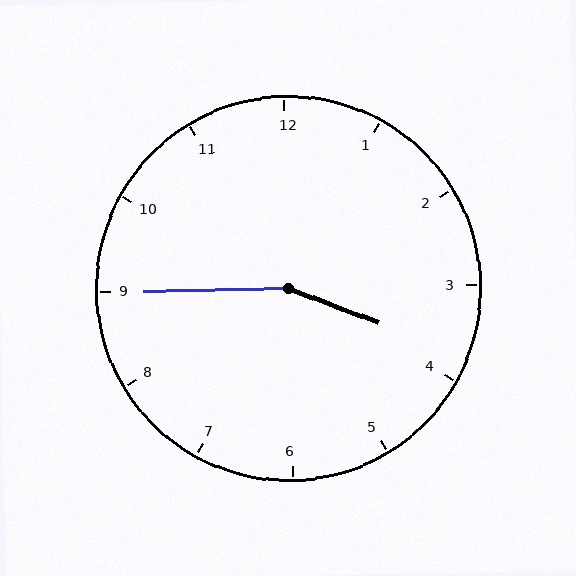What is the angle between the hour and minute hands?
Approximately 158 degrees.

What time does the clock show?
3:45.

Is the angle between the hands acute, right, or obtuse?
It is obtuse.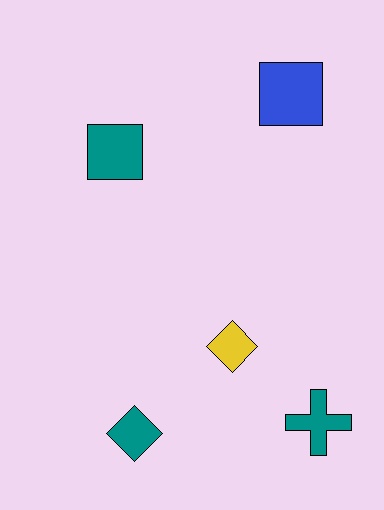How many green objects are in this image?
There are no green objects.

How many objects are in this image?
There are 5 objects.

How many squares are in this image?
There are 2 squares.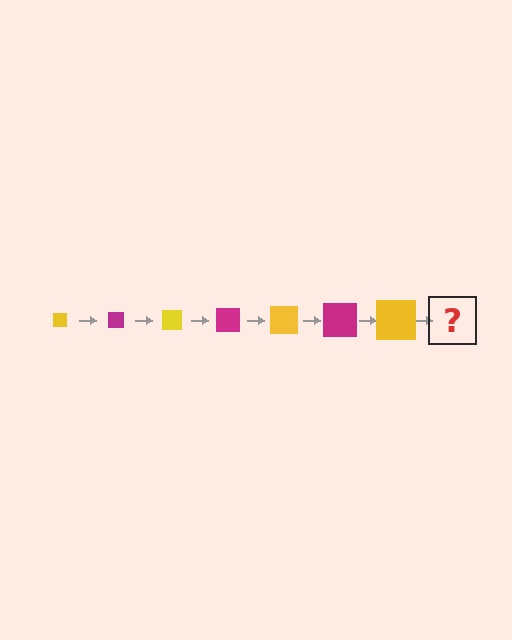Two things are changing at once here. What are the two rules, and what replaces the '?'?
The two rules are that the square grows larger each step and the color cycles through yellow and magenta. The '?' should be a magenta square, larger than the previous one.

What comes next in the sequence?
The next element should be a magenta square, larger than the previous one.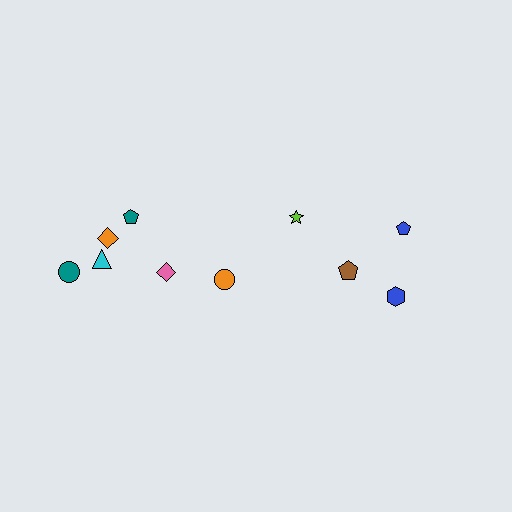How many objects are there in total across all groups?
There are 10 objects.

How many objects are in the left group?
There are 6 objects.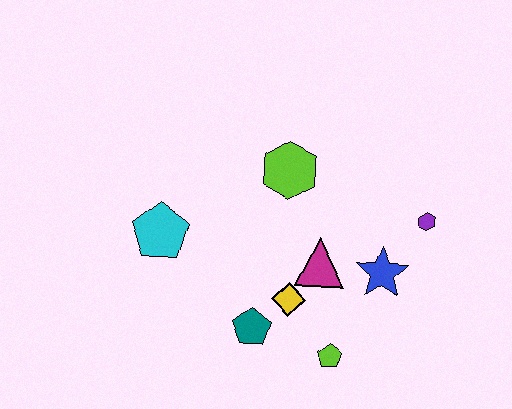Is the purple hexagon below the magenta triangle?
No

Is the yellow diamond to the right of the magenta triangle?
No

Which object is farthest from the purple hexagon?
The cyan pentagon is farthest from the purple hexagon.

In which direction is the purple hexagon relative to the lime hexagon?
The purple hexagon is to the right of the lime hexagon.